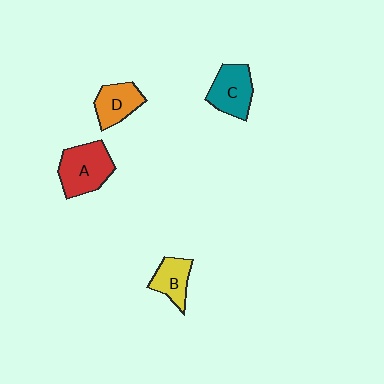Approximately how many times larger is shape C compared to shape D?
Approximately 1.2 times.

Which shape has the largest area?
Shape A (red).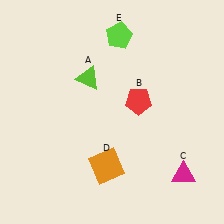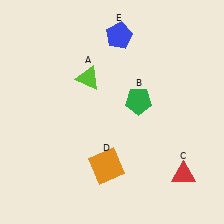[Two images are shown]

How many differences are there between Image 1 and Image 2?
There are 3 differences between the two images.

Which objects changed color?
B changed from red to green. C changed from magenta to red. E changed from lime to blue.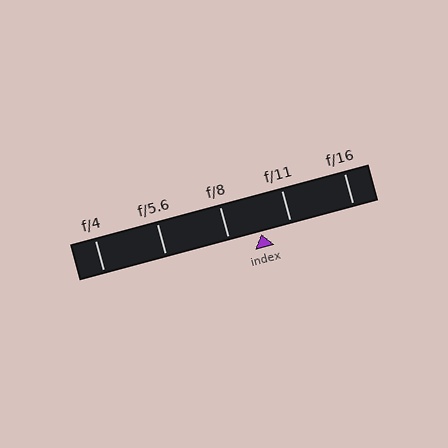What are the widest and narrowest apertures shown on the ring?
The widest aperture shown is f/4 and the narrowest is f/16.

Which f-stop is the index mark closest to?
The index mark is closest to f/11.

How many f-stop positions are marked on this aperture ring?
There are 5 f-stop positions marked.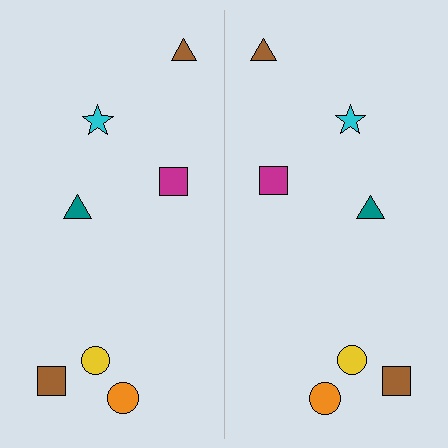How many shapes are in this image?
There are 14 shapes in this image.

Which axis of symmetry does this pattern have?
The pattern has a vertical axis of symmetry running through the center of the image.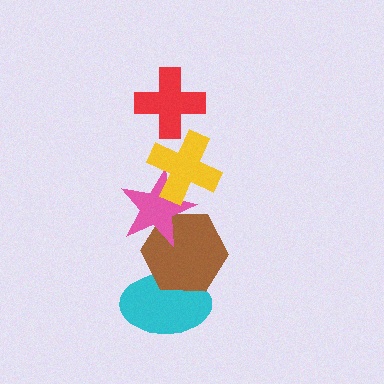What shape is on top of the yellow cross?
The red cross is on top of the yellow cross.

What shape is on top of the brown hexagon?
The pink star is on top of the brown hexagon.